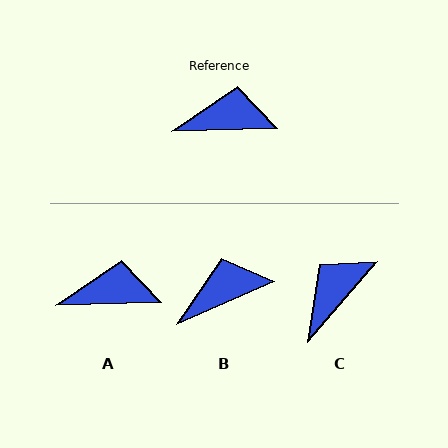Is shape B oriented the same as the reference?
No, it is off by about 22 degrees.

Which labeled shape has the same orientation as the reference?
A.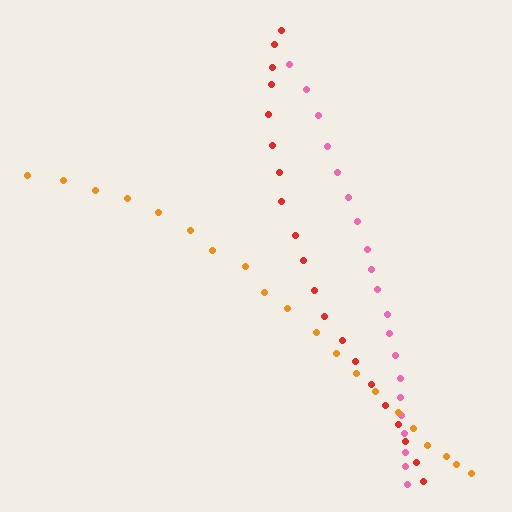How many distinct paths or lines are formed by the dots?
There are 3 distinct paths.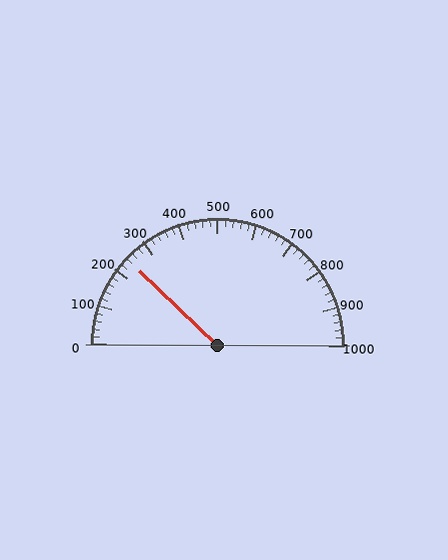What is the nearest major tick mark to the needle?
The nearest major tick mark is 200.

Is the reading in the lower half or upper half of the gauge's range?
The reading is in the lower half of the range (0 to 1000).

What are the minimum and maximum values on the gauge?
The gauge ranges from 0 to 1000.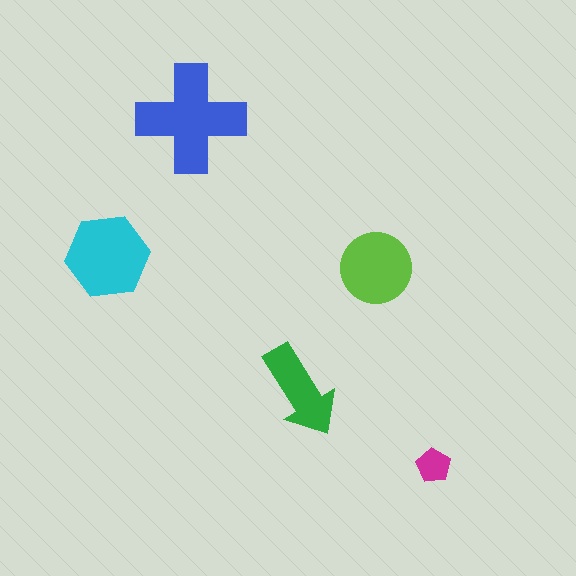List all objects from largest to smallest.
The blue cross, the cyan hexagon, the lime circle, the green arrow, the magenta pentagon.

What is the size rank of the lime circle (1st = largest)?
3rd.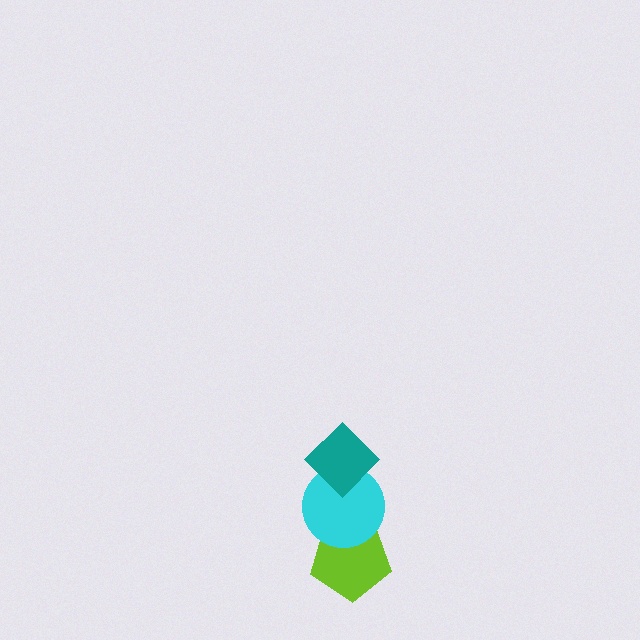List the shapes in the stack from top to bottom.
From top to bottom: the teal diamond, the cyan circle, the lime pentagon.